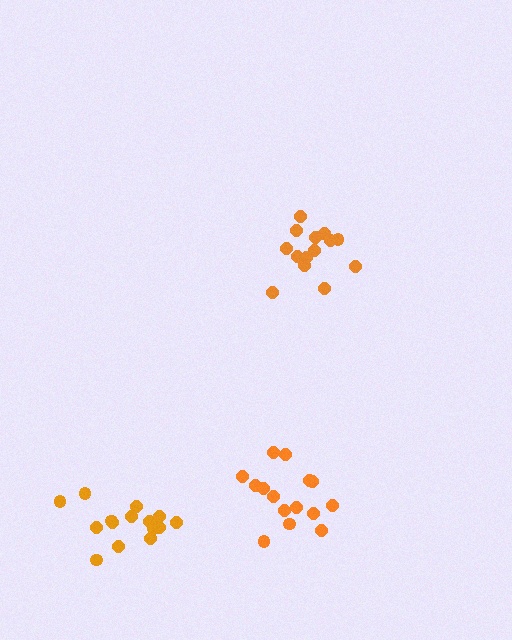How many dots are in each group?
Group 1: 14 dots, Group 2: 15 dots, Group 3: 15 dots (44 total).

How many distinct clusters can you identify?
There are 3 distinct clusters.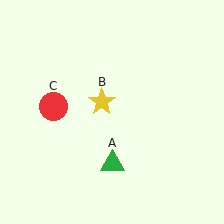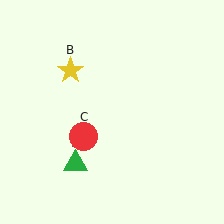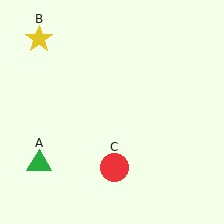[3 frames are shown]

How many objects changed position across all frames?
3 objects changed position: green triangle (object A), yellow star (object B), red circle (object C).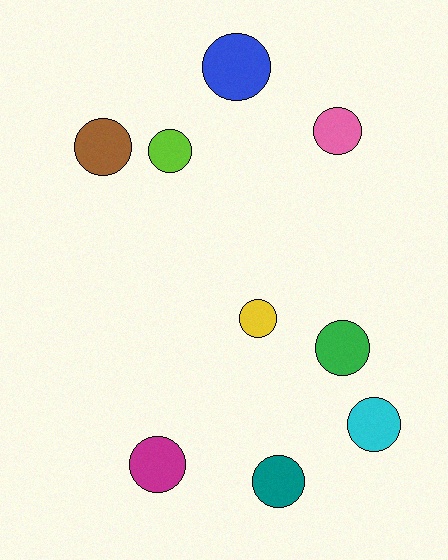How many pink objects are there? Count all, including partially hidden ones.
There is 1 pink object.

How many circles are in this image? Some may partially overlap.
There are 9 circles.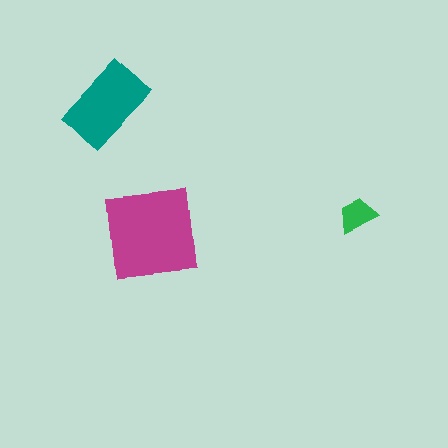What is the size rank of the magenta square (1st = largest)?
1st.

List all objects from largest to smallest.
The magenta square, the teal rectangle, the green trapezoid.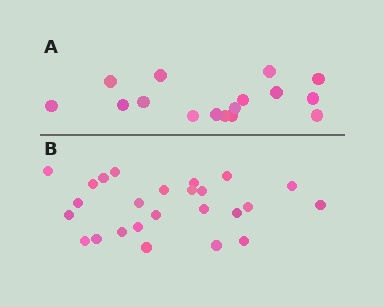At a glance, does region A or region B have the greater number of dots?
Region B (the bottom region) has more dots.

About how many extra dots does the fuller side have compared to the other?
Region B has roughly 8 or so more dots than region A.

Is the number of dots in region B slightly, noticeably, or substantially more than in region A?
Region B has substantially more. The ratio is roughly 1.6 to 1.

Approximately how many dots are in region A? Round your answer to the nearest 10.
About 20 dots. (The exact count is 16, which rounds to 20.)